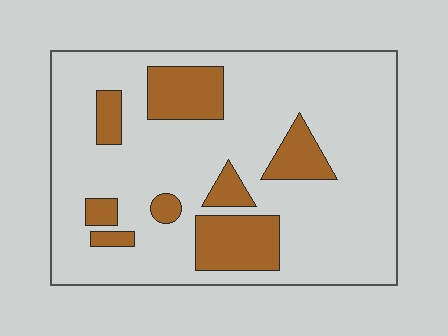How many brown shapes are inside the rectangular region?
8.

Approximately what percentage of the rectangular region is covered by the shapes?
Approximately 20%.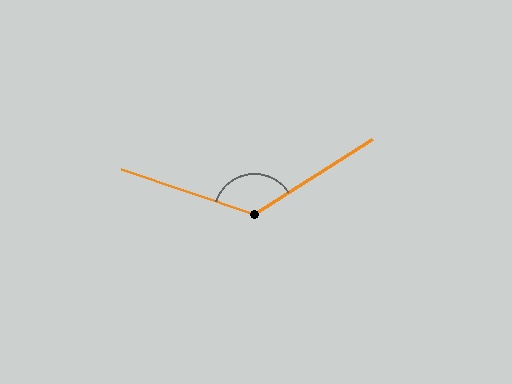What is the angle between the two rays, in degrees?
Approximately 129 degrees.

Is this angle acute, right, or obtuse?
It is obtuse.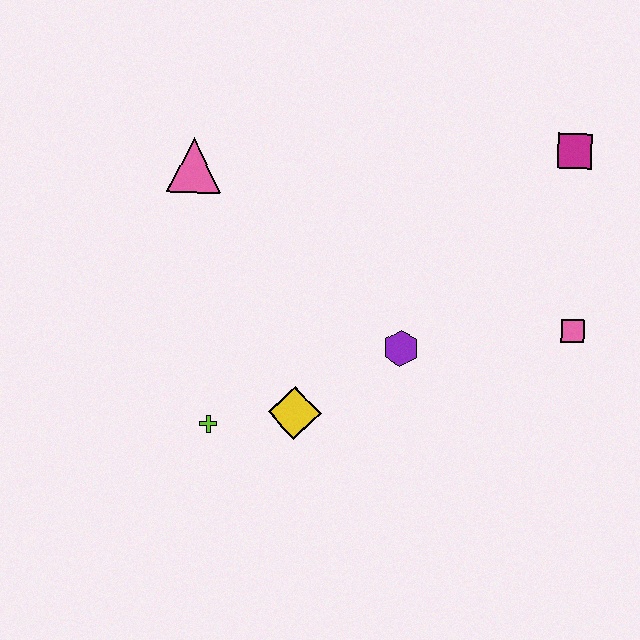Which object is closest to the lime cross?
The yellow diamond is closest to the lime cross.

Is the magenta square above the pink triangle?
Yes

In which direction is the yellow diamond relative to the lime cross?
The yellow diamond is to the right of the lime cross.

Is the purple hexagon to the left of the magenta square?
Yes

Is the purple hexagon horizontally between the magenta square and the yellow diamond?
Yes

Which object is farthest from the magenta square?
The lime cross is farthest from the magenta square.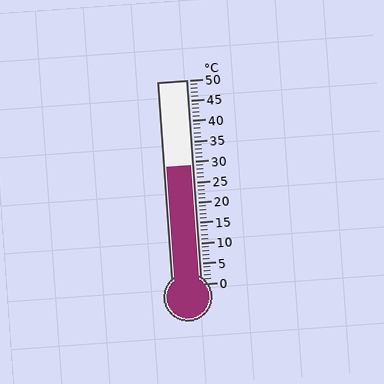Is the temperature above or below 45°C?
The temperature is below 45°C.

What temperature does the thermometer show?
The thermometer shows approximately 29°C.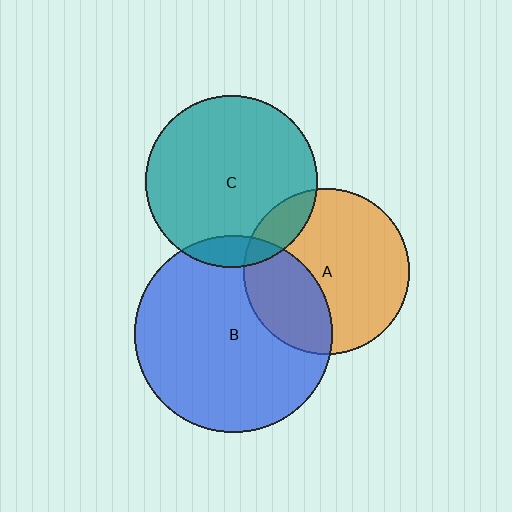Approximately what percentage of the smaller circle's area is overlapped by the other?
Approximately 10%.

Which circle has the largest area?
Circle B (blue).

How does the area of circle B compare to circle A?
Approximately 1.4 times.